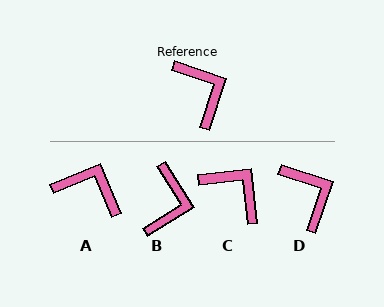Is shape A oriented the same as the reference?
No, it is off by about 41 degrees.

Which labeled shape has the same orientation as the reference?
D.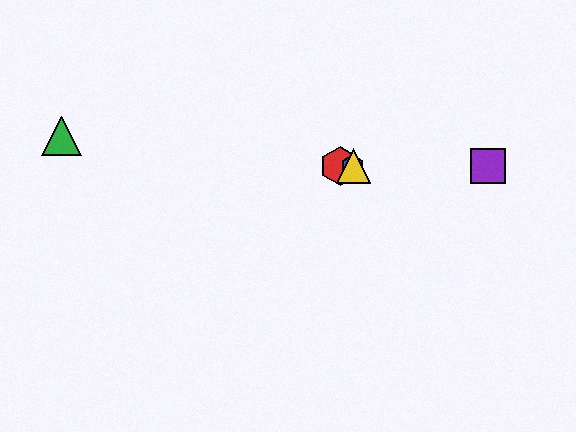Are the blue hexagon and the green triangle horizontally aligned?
No, the blue hexagon is at y≈166 and the green triangle is at y≈136.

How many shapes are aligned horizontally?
4 shapes (the red hexagon, the blue hexagon, the yellow triangle, the purple square) are aligned horizontally.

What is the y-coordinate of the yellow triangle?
The yellow triangle is at y≈166.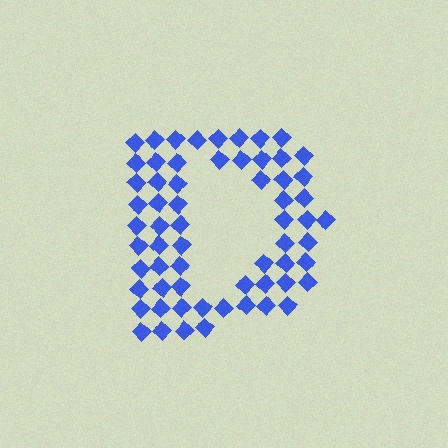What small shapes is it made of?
It is made of small diamonds.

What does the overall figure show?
The overall figure shows the letter D.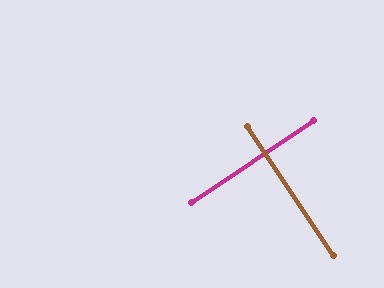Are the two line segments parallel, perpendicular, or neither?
Perpendicular — they meet at approximately 89°.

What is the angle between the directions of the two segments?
Approximately 89 degrees.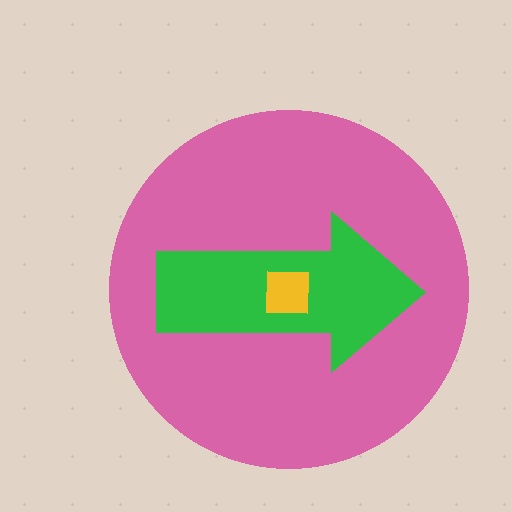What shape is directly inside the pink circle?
The green arrow.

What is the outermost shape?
The pink circle.